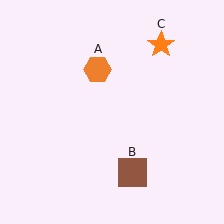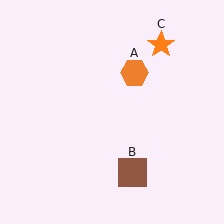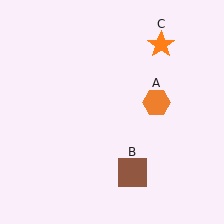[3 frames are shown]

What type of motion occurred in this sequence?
The orange hexagon (object A) rotated clockwise around the center of the scene.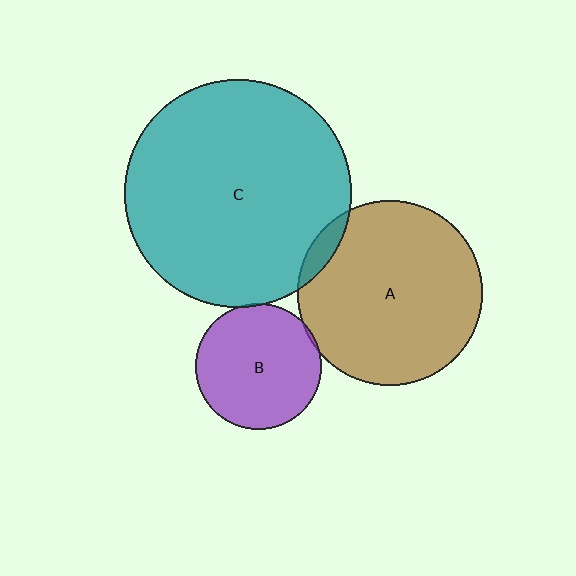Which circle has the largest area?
Circle C (teal).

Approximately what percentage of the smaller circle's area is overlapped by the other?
Approximately 5%.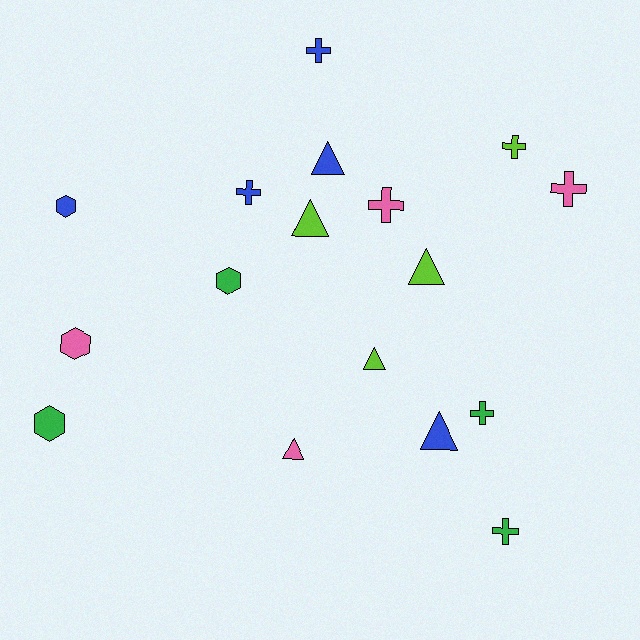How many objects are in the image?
There are 17 objects.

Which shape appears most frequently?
Cross, with 7 objects.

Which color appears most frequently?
Blue, with 5 objects.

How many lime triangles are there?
There are 3 lime triangles.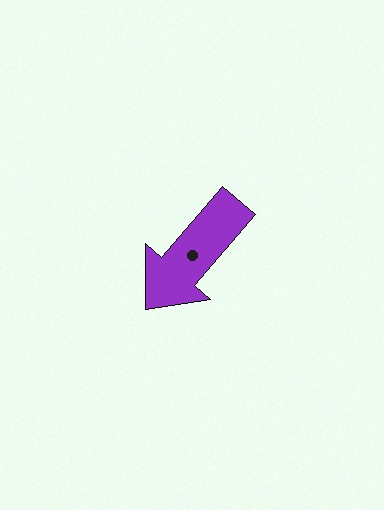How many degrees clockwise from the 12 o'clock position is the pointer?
Approximately 221 degrees.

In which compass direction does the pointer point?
Southwest.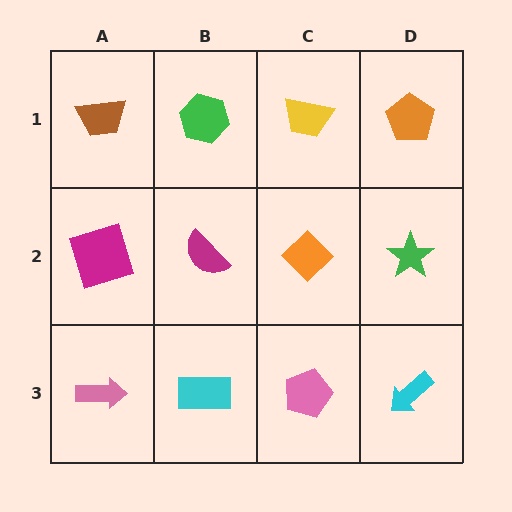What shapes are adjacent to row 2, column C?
A yellow trapezoid (row 1, column C), a pink pentagon (row 3, column C), a magenta semicircle (row 2, column B), a green star (row 2, column D).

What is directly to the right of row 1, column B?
A yellow trapezoid.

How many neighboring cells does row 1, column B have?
3.